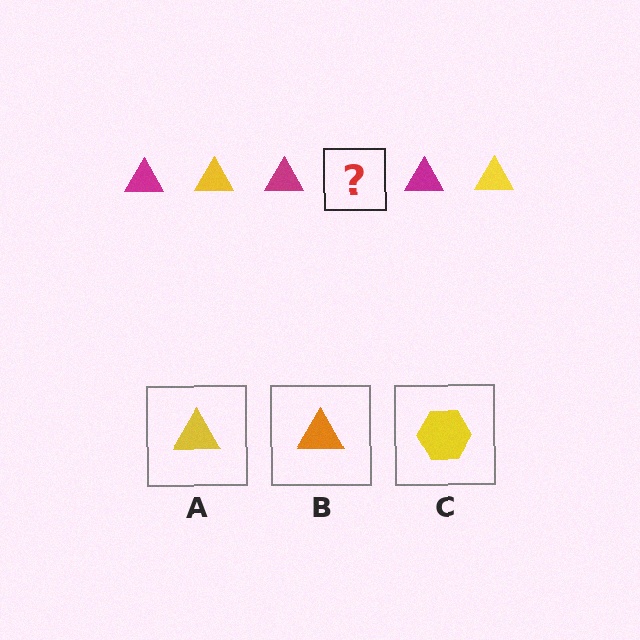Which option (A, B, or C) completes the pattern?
A.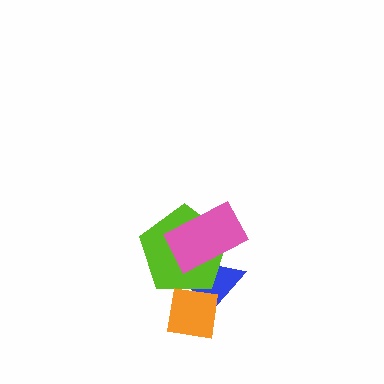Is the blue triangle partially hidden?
Yes, it is partially covered by another shape.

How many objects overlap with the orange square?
2 objects overlap with the orange square.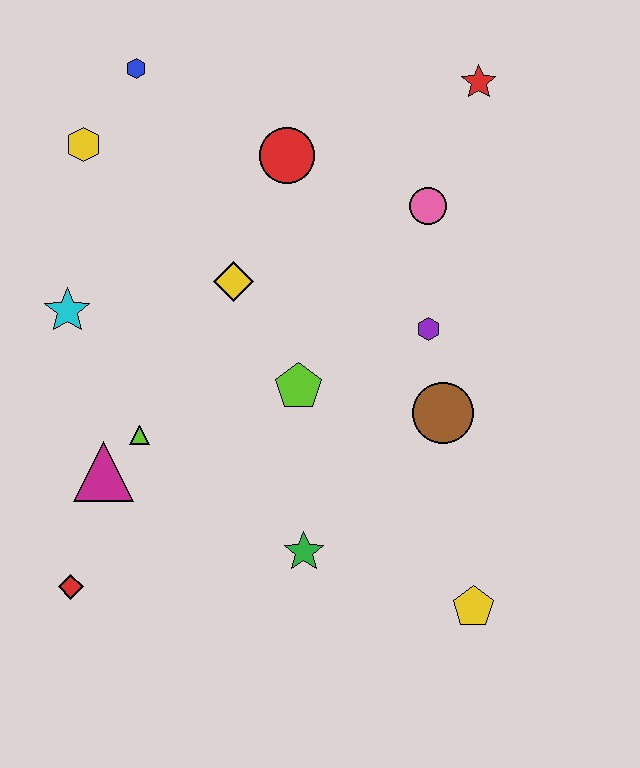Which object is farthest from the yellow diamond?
The yellow pentagon is farthest from the yellow diamond.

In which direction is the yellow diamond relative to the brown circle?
The yellow diamond is to the left of the brown circle.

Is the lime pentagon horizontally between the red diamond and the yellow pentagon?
Yes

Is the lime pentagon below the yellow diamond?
Yes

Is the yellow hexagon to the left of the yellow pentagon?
Yes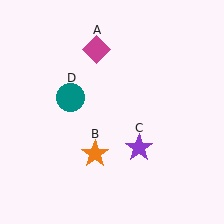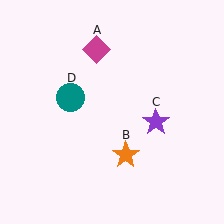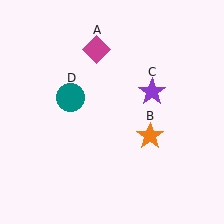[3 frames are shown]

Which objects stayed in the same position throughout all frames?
Magenta diamond (object A) and teal circle (object D) remained stationary.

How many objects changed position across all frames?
2 objects changed position: orange star (object B), purple star (object C).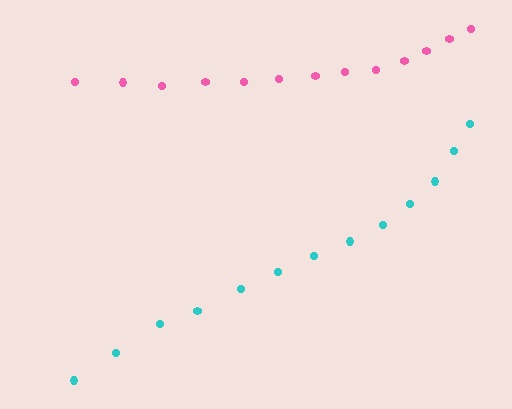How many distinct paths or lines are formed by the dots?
There are 2 distinct paths.